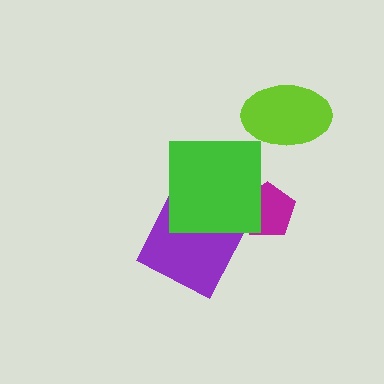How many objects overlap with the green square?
2 objects overlap with the green square.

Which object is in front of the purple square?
The green square is in front of the purple square.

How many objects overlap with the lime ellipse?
0 objects overlap with the lime ellipse.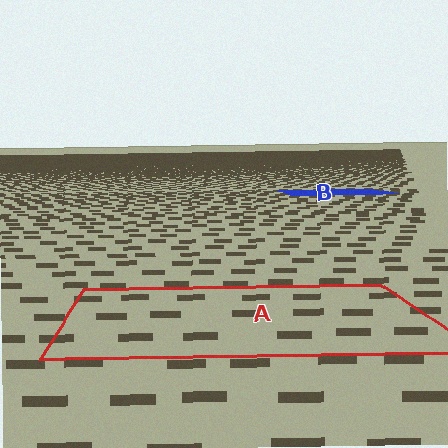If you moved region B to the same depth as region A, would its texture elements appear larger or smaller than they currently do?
They would appear larger. At a closer depth, the same texture elements are projected at a bigger on-screen size.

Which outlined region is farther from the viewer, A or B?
Region B is farther from the viewer — the texture elements inside it appear smaller and more densely packed.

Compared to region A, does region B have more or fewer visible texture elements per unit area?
Region B has more texture elements per unit area — they are packed more densely because it is farther away.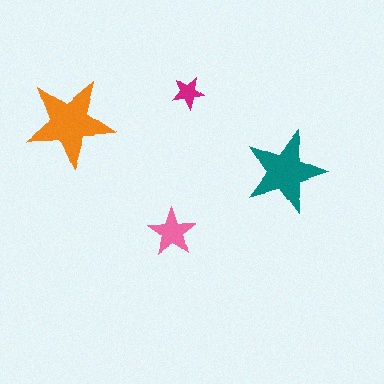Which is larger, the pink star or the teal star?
The teal one.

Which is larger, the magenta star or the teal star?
The teal one.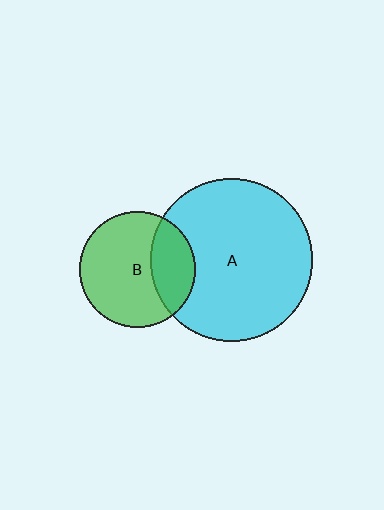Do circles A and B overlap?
Yes.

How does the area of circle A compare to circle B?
Approximately 2.0 times.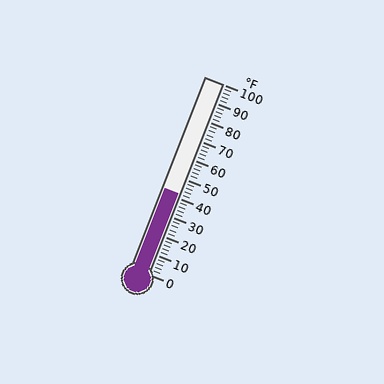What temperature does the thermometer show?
The thermometer shows approximately 42°F.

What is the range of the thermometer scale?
The thermometer scale ranges from 0°F to 100°F.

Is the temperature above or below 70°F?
The temperature is below 70°F.